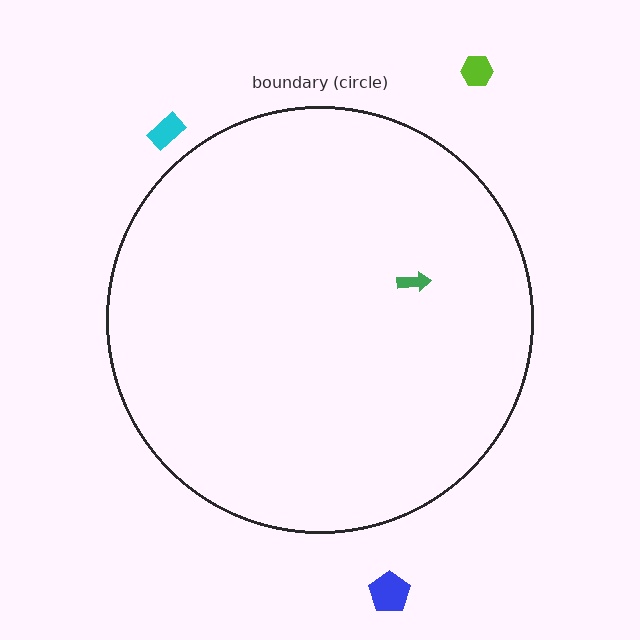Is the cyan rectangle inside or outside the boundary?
Outside.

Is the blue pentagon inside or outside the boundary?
Outside.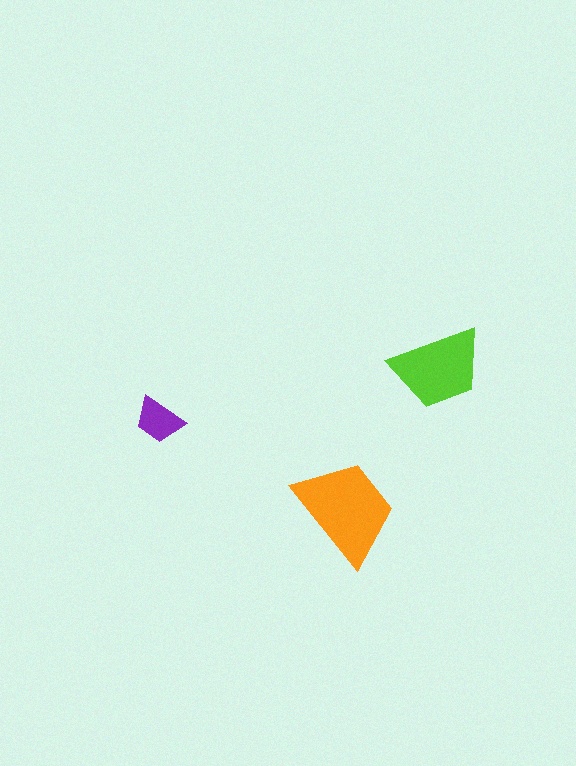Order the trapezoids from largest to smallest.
the orange one, the lime one, the purple one.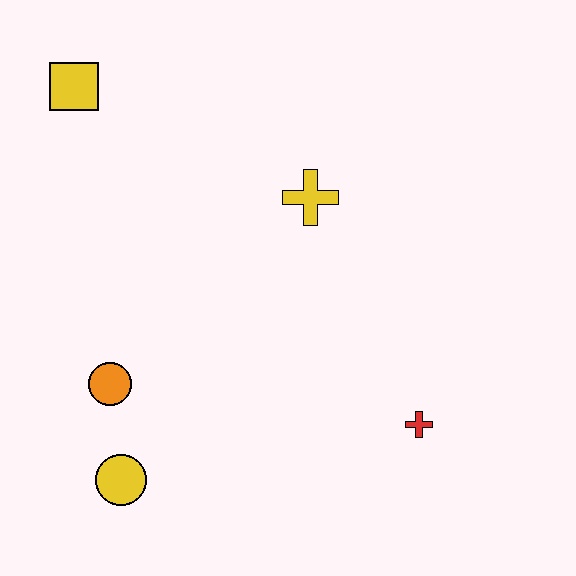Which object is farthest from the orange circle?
The red cross is farthest from the orange circle.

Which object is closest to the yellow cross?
The red cross is closest to the yellow cross.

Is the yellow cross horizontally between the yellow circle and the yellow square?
No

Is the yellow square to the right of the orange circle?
No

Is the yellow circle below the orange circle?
Yes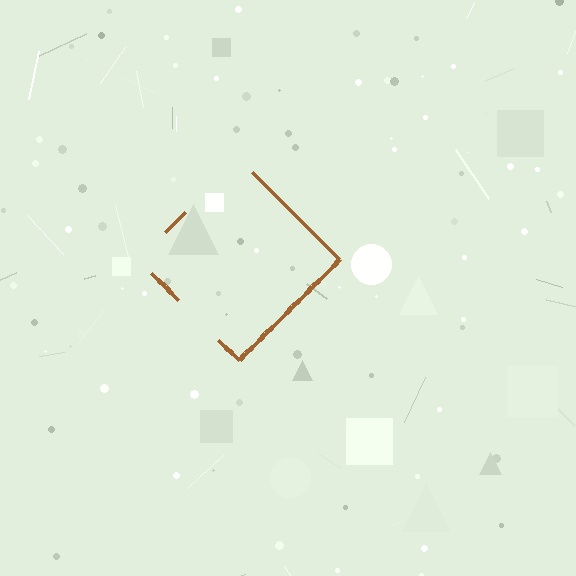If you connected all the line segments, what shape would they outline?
They would outline a diamond.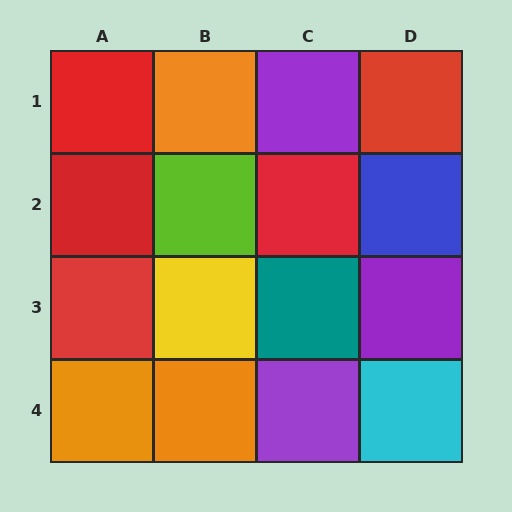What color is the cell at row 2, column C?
Red.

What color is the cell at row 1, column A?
Red.